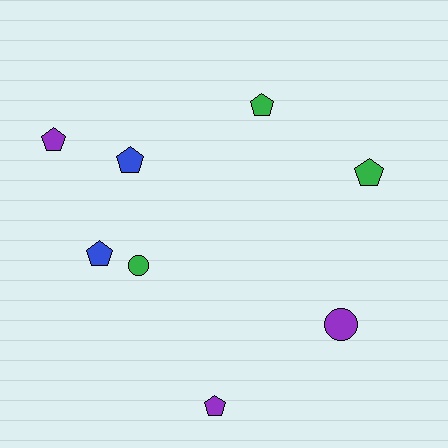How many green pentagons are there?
There are 2 green pentagons.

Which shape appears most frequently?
Pentagon, with 6 objects.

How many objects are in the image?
There are 8 objects.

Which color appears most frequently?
Purple, with 3 objects.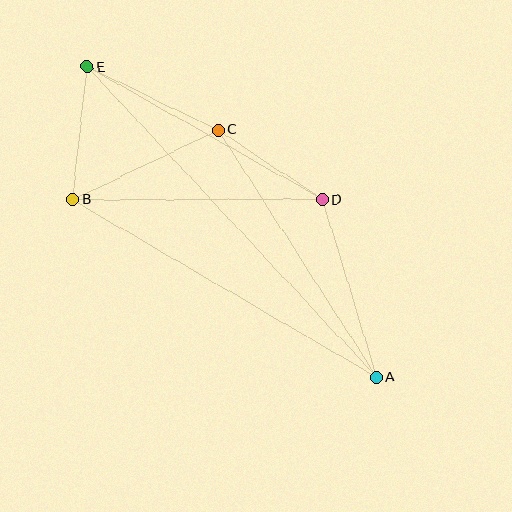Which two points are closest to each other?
Points C and D are closest to each other.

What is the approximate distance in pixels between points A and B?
The distance between A and B is approximately 352 pixels.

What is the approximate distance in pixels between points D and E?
The distance between D and E is approximately 270 pixels.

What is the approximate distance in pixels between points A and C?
The distance between A and C is approximately 294 pixels.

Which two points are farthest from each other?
Points A and E are farthest from each other.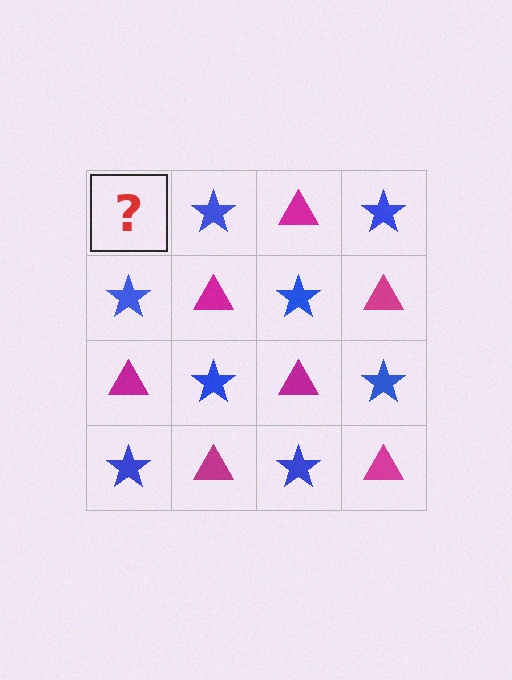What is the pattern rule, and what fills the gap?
The rule is that it alternates magenta triangle and blue star in a checkerboard pattern. The gap should be filled with a magenta triangle.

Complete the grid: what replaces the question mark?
The question mark should be replaced with a magenta triangle.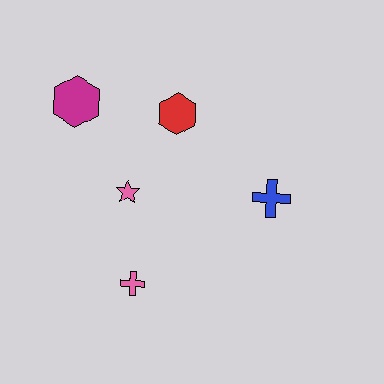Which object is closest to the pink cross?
The pink star is closest to the pink cross.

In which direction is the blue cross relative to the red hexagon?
The blue cross is to the right of the red hexagon.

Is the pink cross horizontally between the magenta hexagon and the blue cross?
Yes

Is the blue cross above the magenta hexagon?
No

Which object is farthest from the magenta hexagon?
The blue cross is farthest from the magenta hexagon.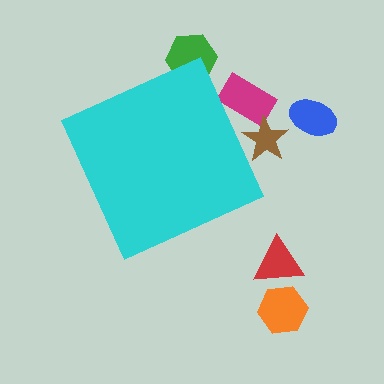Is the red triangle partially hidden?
No, the red triangle is fully visible.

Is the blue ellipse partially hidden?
No, the blue ellipse is fully visible.